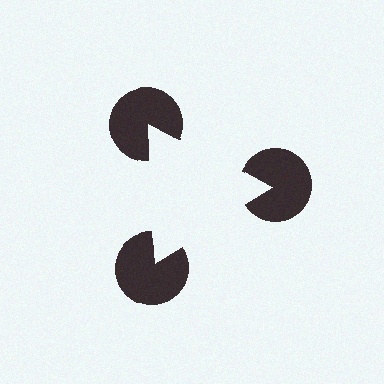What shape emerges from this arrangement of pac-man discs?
An illusory triangle — its edges are inferred from the aligned wedge cuts in the pac-man discs, not physically drawn.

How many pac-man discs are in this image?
There are 3 — one at each vertex of the illusory triangle.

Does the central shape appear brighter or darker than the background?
It typically appears slightly brighter than the background, even though no actual brightness change is drawn.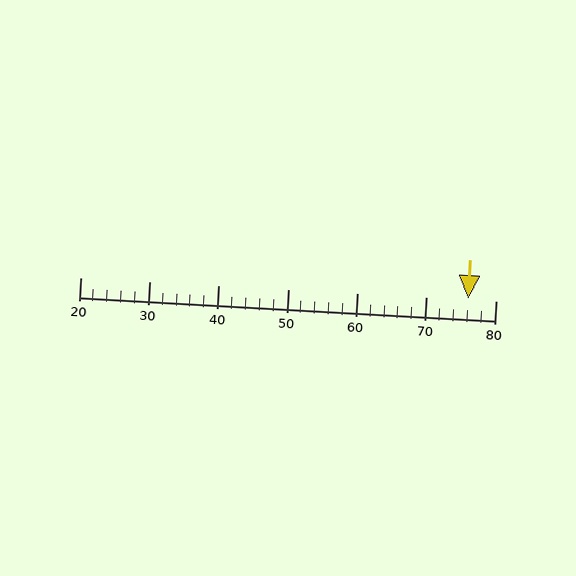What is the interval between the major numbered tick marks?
The major tick marks are spaced 10 units apart.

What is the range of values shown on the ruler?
The ruler shows values from 20 to 80.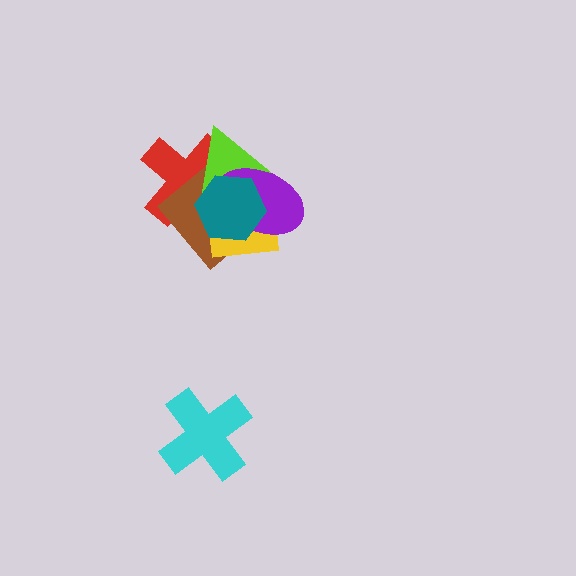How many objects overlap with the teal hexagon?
5 objects overlap with the teal hexagon.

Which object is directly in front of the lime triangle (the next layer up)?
The purple ellipse is directly in front of the lime triangle.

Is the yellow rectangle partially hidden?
Yes, it is partially covered by another shape.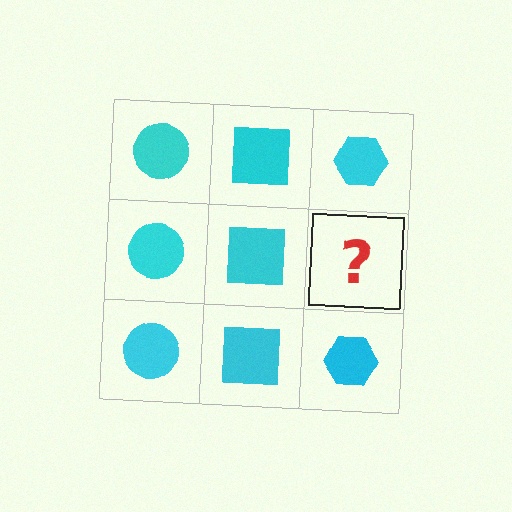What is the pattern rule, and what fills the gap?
The rule is that each column has a consistent shape. The gap should be filled with a cyan hexagon.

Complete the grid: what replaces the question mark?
The question mark should be replaced with a cyan hexagon.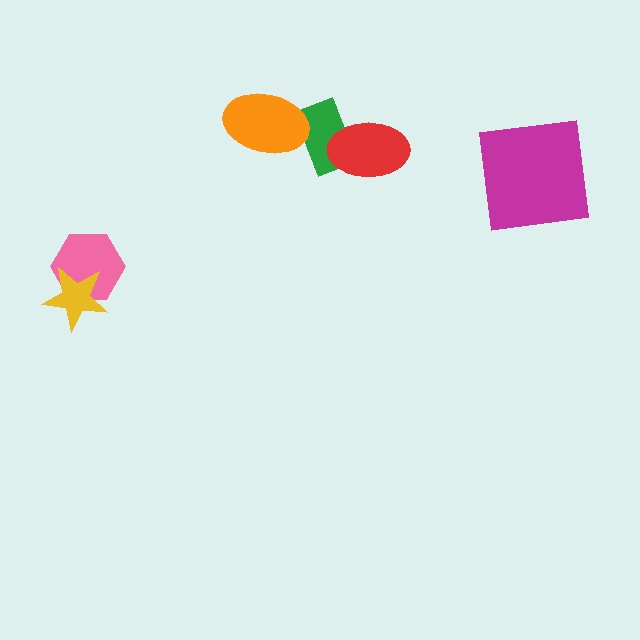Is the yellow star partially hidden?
No, no other shape covers it.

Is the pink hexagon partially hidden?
Yes, it is partially covered by another shape.